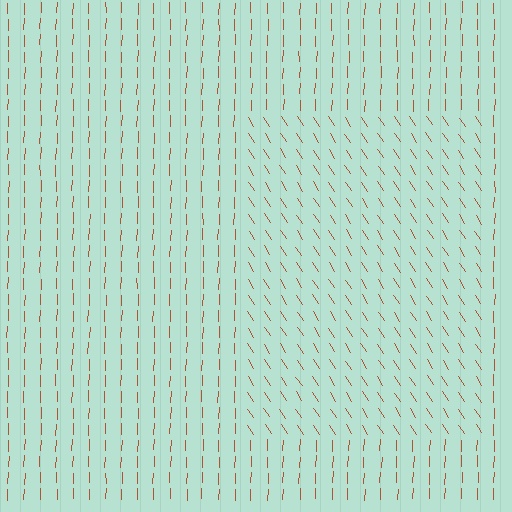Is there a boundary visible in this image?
Yes, there is a texture boundary formed by a change in line orientation.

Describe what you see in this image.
The image is filled with small brown line segments. A rectangle region in the image has lines oriented differently from the surrounding lines, creating a visible texture boundary.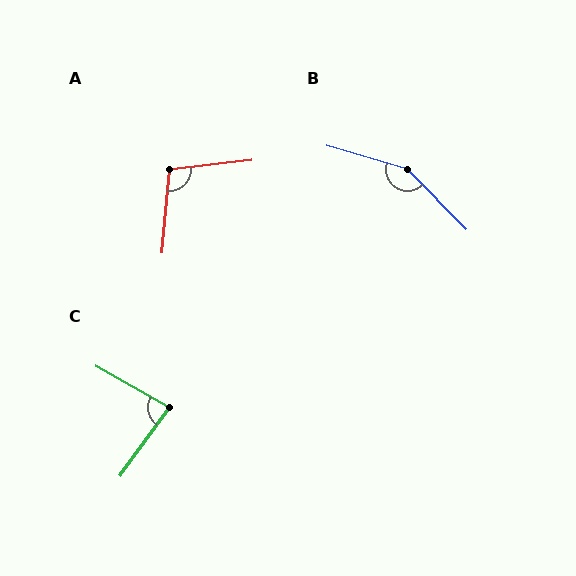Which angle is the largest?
B, at approximately 151 degrees.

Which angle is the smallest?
C, at approximately 84 degrees.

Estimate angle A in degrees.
Approximately 102 degrees.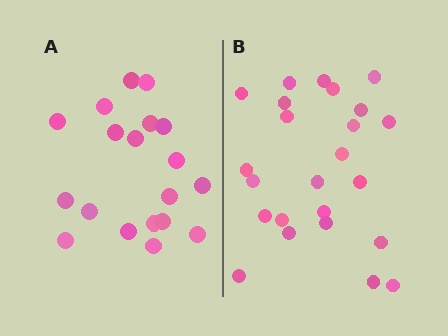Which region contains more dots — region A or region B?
Region B (the right region) has more dots.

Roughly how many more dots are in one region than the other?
Region B has about 5 more dots than region A.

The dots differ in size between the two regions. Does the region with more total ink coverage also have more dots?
No. Region A has more total ink coverage because its dots are larger, but region B actually contains more individual dots. Total area can be misleading — the number of items is what matters here.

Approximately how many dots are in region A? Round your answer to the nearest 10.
About 20 dots. (The exact count is 19, which rounds to 20.)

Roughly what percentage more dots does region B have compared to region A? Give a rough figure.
About 25% more.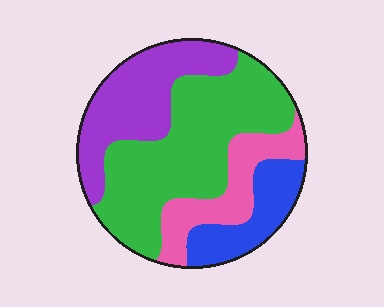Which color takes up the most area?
Green, at roughly 45%.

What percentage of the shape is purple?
Purple covers around 25% of the shape.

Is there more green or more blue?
Green.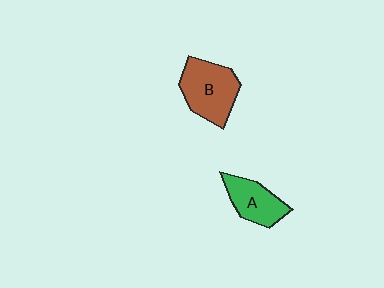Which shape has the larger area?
Shape B (brown).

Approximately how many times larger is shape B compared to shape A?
Approximately 1.4 times.